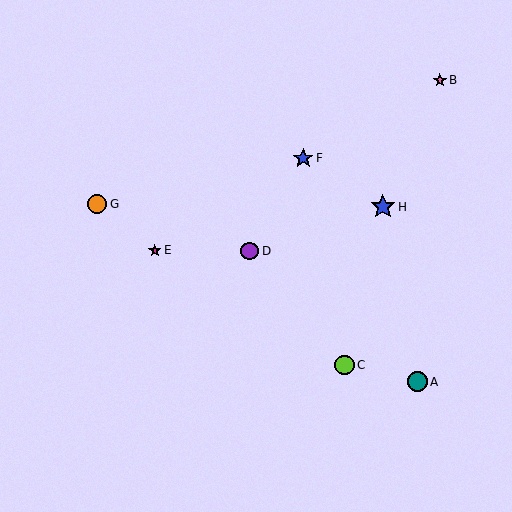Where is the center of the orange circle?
The center of the orange circle is at (97, 204).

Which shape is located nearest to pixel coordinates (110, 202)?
The orange circle (labeled G) at (97, 204) is nearest to that location.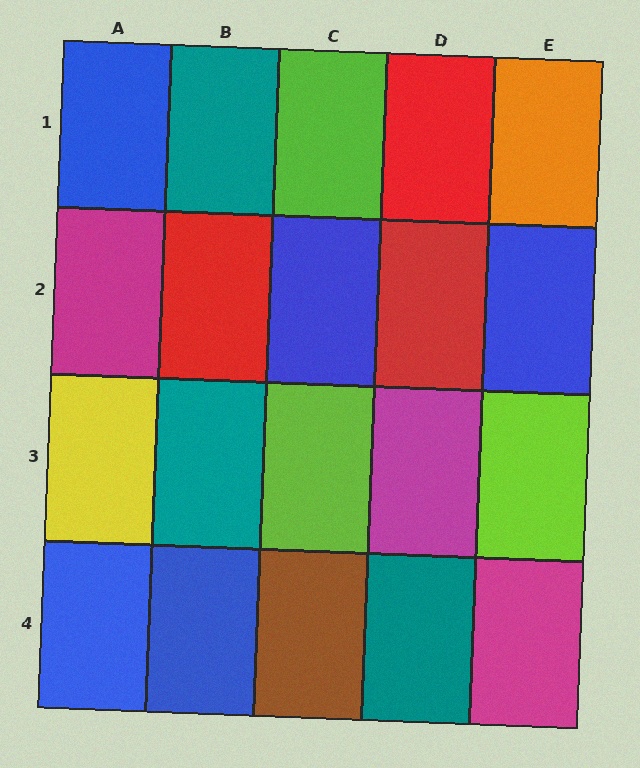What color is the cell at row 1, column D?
Red.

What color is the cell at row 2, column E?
Blue.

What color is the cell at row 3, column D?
Magenta.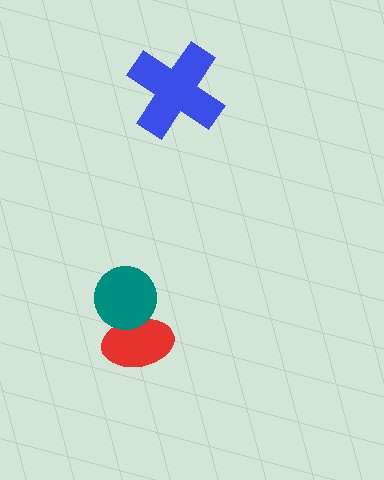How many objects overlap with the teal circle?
1 object overlaps with the teal circle.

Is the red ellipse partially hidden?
Yes, it is partially covered by another shape.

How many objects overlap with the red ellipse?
1 object overlaps with the red ellipse.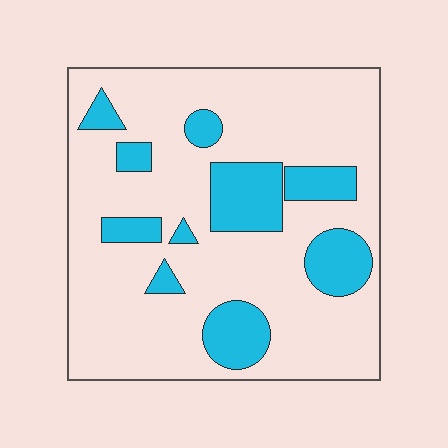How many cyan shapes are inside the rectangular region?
10.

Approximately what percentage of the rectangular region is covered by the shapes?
Approximately 20%.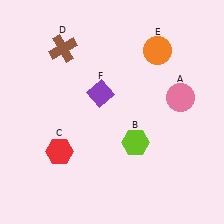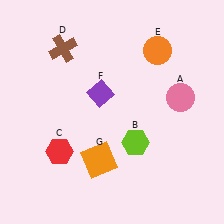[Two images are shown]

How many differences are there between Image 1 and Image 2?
There is 1 difference between the two images.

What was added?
An orange square (G) was added in Image 2.